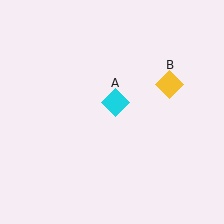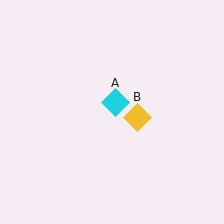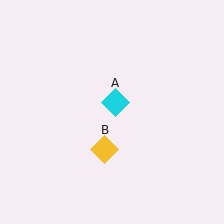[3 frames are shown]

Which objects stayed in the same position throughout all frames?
Cyan diamond (object A) remained stationary.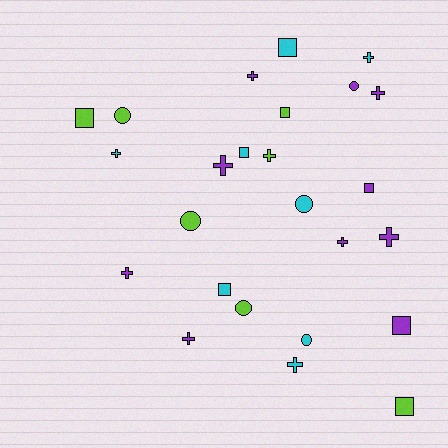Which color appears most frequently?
Purple, with 10 objects.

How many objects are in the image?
There are 25 objects.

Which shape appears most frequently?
Cross, with 11 objects.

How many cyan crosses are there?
There are 3 cyan crosses.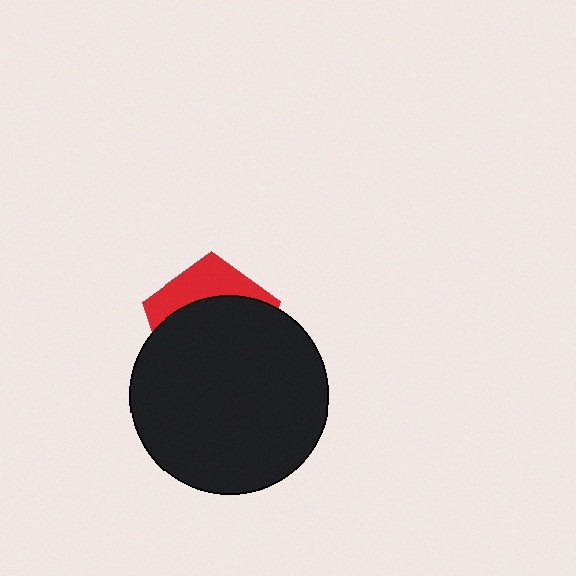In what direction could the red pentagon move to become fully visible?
The red pentagon could move up. That would shift it out from behind the black circle entirely.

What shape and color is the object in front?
The object in front is a black circle.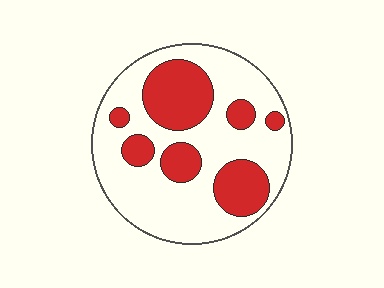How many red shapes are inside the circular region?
7.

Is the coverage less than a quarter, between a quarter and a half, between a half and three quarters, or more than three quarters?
Between a quarter and a half.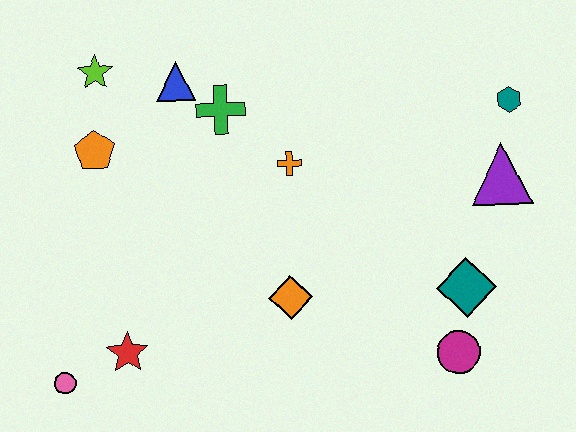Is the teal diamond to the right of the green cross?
Yes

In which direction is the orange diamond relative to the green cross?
The orange diamond is below the green cross.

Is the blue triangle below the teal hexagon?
No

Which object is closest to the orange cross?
The green cross is closest to the orange cross.